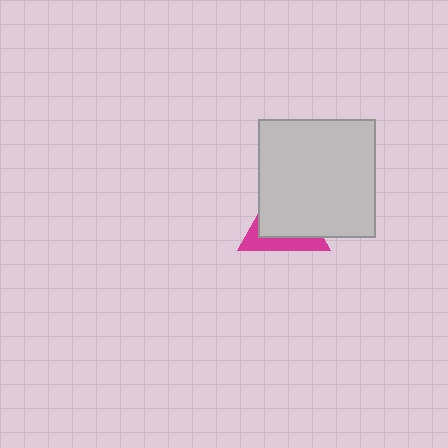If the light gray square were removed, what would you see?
You would see the complete magenta triangle.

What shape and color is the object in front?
The object in front is a light gray square.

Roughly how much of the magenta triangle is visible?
A small part of it is visible (roughly 35%).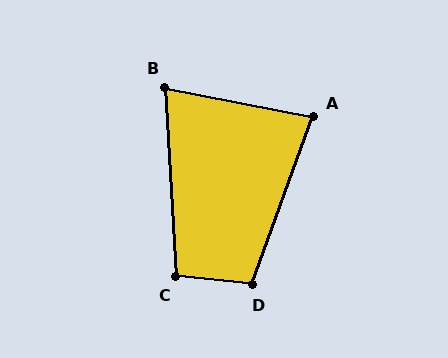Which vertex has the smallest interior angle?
B, at approximately 76 degrees.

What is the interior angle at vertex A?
Approximately 81 degrees (acute).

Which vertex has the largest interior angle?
D, at approximately 104 degrees.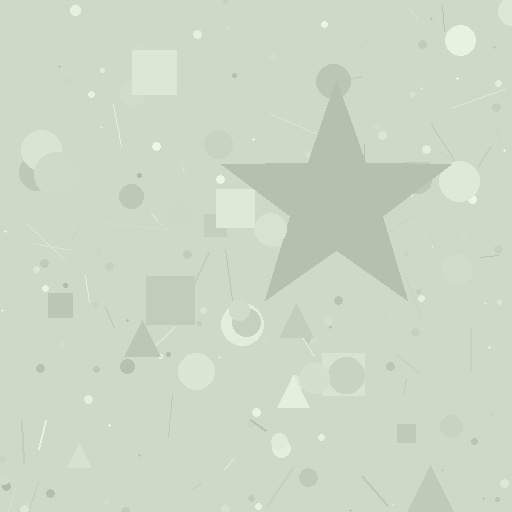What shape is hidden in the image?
A star is hidden in the image.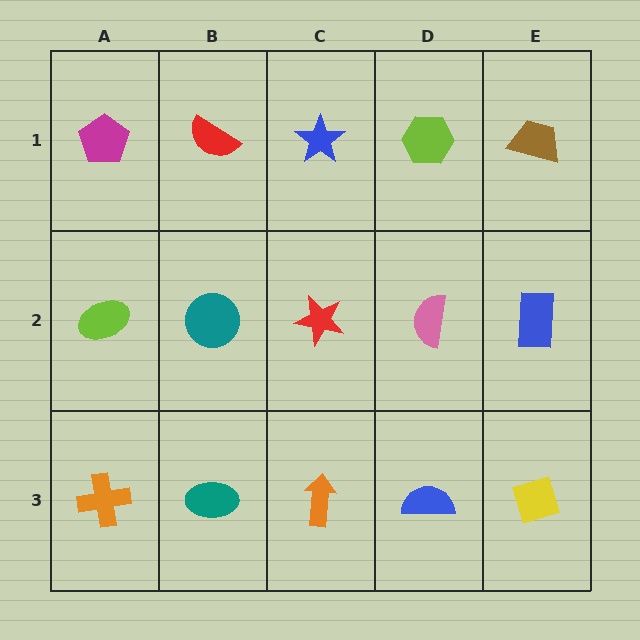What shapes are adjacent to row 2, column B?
A red semicircle (row 1, column B), a teal ellipse (row 3, column B), a lime ellipse (row 2, column A), a red star (row 2, column C).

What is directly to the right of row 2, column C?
A pink semicircle.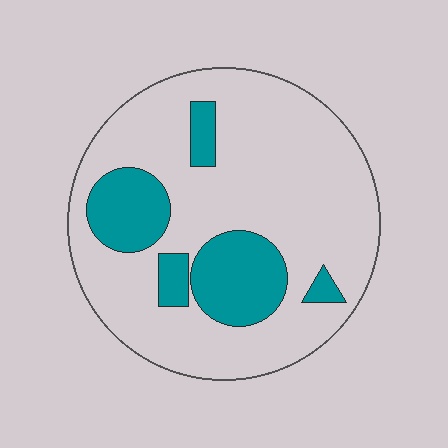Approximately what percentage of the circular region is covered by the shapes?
Approximately 25%.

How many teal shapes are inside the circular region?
5.